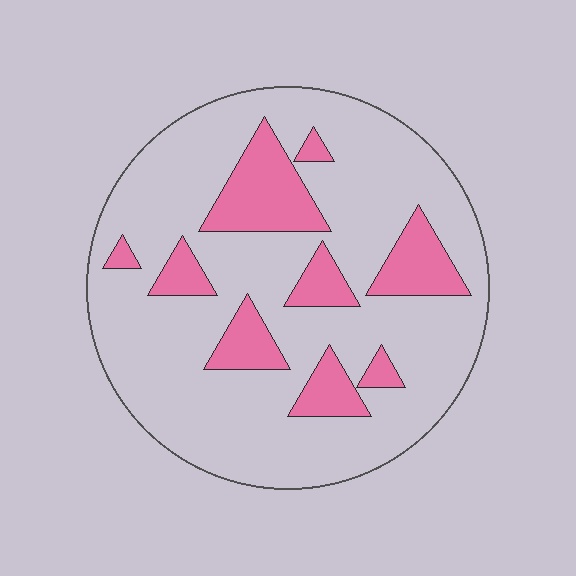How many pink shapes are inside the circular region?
9.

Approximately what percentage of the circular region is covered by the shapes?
Approximately 20%.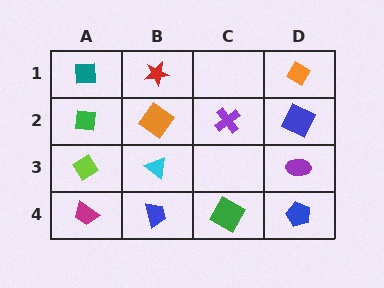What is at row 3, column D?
A purple ellipse.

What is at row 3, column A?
A lime diamond.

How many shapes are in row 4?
4 shapes.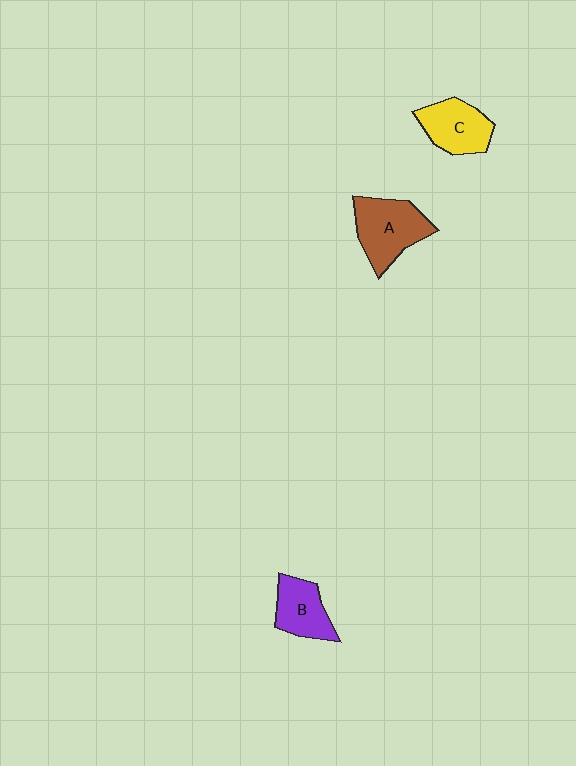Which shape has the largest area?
Shape A (brown).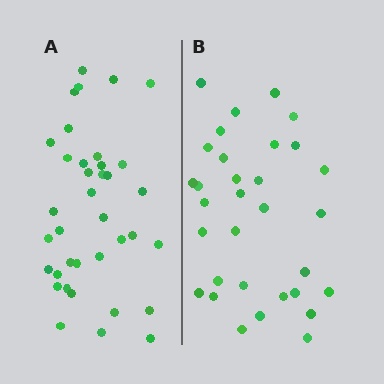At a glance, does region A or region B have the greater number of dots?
Region A (the left region) has more dots.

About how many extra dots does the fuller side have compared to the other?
Region A has about 5 more dots than region B.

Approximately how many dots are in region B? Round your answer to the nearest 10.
About 30 dots. (The exact count is 32, which rounds to 30.)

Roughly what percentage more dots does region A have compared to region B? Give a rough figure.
About 15% more.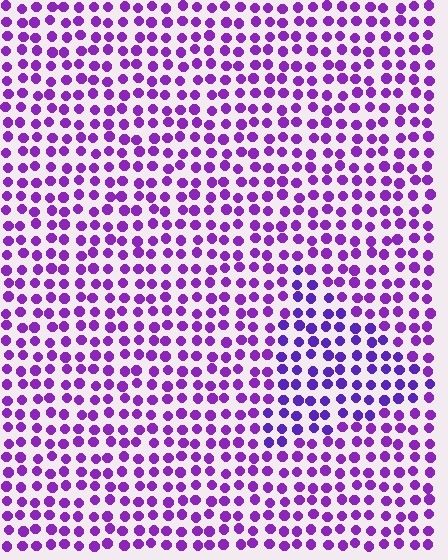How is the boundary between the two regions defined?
The boundary is defined purely by a slight shift in hue (about 20 degrees). Spacing, size, and orientation are identical on both sides.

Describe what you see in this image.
The image is filled with small purple elements in a uniform arrangement. A triangle-shaped region is visible where the elements are tinted to a slightly different hue, forming a subtle color boundary.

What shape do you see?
I see a triangle.